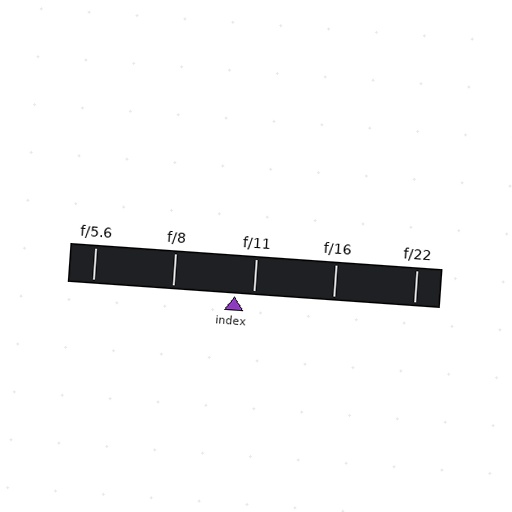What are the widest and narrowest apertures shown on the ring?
The widest aperture shown is f/5.6 and the narrowest is f/22.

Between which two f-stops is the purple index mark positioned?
The index mark is between f/8 and f/11.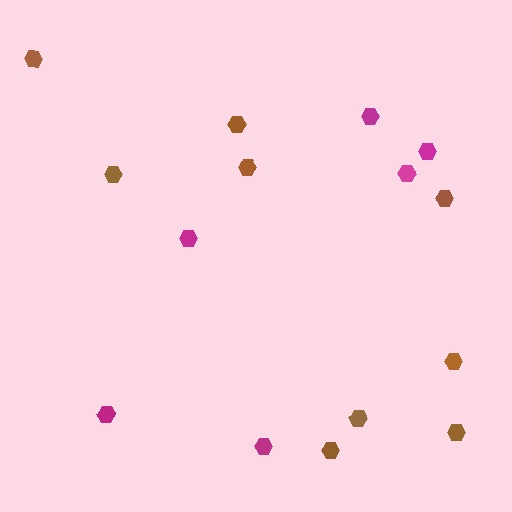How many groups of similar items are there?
There are 2 groups: one group of brown hexagons (9) and one group of magenta hexagons (6).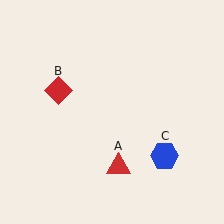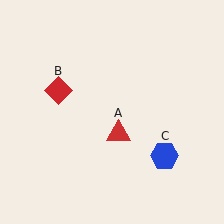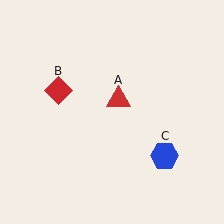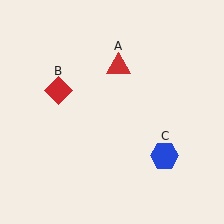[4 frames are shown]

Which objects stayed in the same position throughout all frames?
Red diamond (object B) and blue hexagon (object C) remained stationary.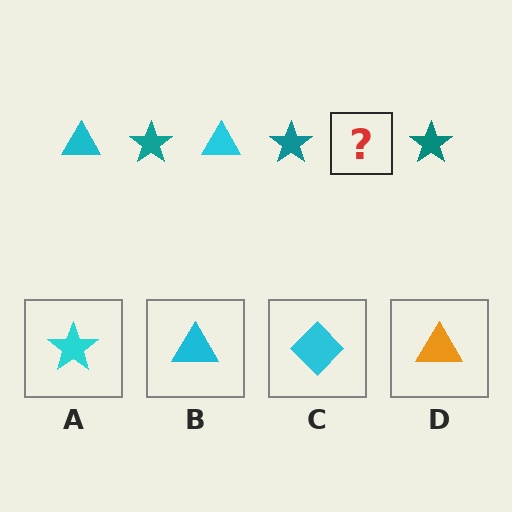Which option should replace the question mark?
Option B.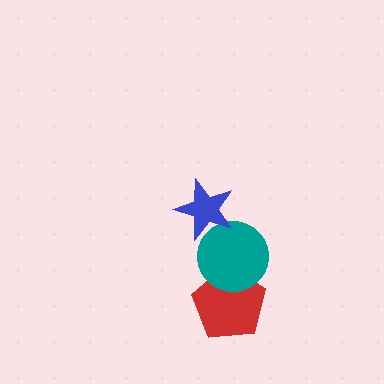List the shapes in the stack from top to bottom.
From top to bottom: the blue star, the teal circle, the red pentagon.